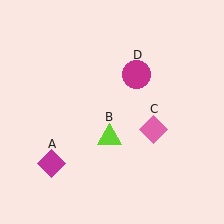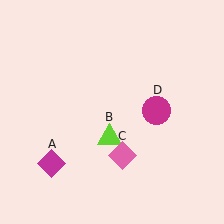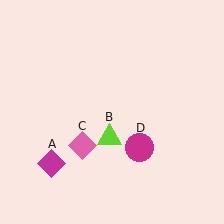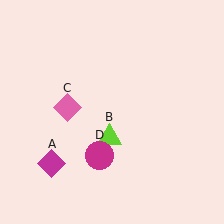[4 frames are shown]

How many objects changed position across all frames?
2 objects changed position: pink diamond (object C), magenta circle (object D).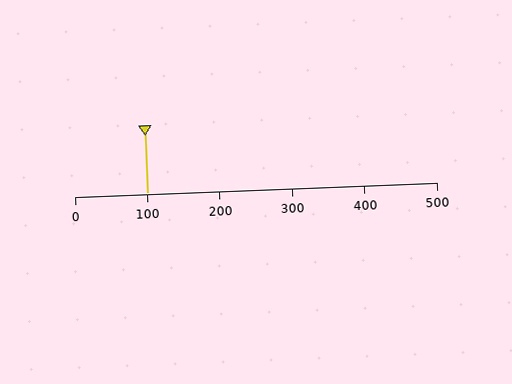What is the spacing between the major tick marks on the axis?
The major ticks are spaced 100 apart.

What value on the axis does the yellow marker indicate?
The marker indicates approximately 100.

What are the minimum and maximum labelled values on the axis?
The axis runs from 0 to 500.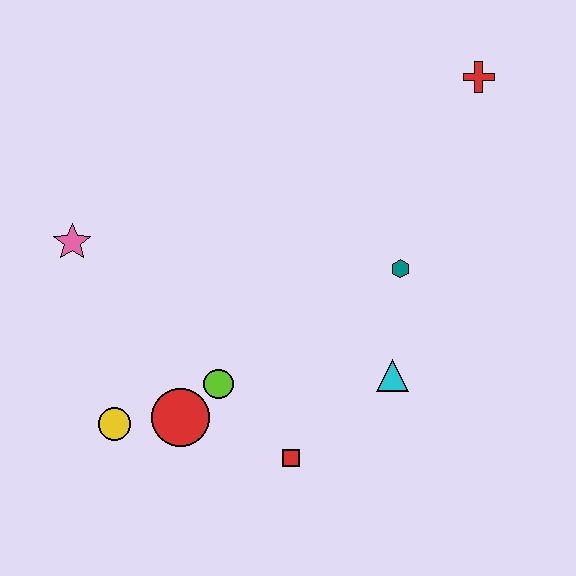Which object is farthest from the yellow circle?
The red cross is farthest from the yellow circle.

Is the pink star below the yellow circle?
No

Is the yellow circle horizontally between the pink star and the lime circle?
Yes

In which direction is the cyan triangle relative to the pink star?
The cyan triangle is to the right of the pink star.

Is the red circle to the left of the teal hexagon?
Yes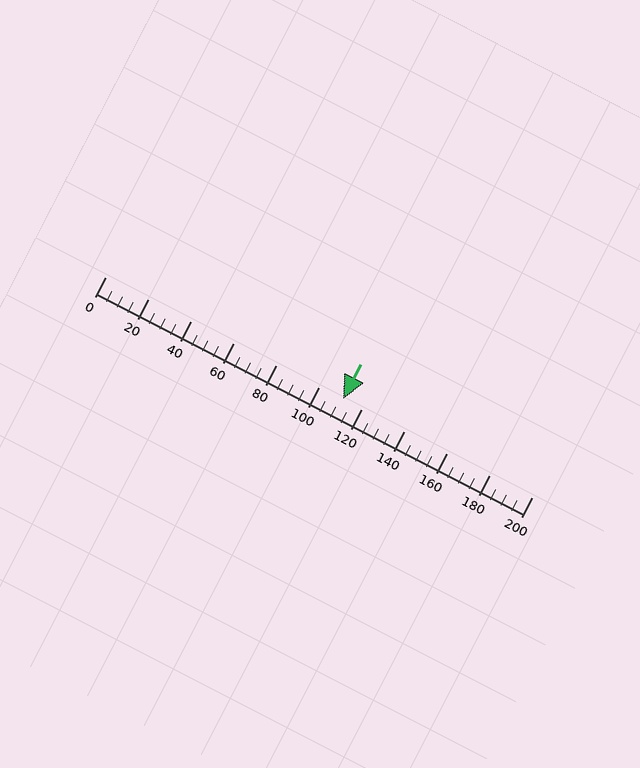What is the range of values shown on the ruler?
The ruler shows values from 0 to 200.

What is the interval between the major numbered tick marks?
The major tick marks are spaced 20 units apart.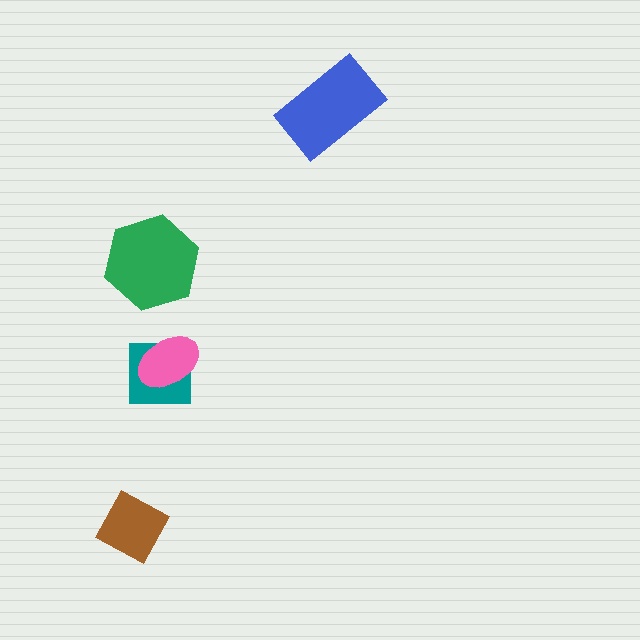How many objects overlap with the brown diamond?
0 objects overlap with the brown diamond.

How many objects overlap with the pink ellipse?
1 object overlaps with the pink ellipse.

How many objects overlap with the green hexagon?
0 objects overlap with the green hexagon.